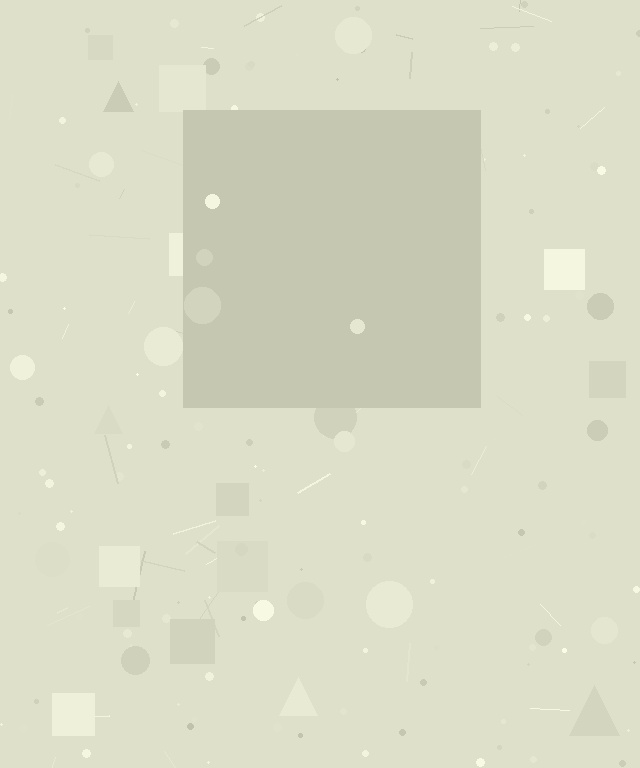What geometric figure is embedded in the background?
A square is embedded in the background.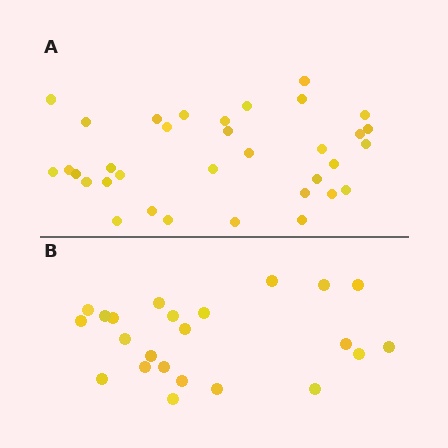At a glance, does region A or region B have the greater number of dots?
Region A (the top region) has more dots.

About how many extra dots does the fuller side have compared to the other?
Region A has roughly 12 or so more dots than region B.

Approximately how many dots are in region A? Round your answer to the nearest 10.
About 30 dots. (The exact count is 34, which rounds to 30.)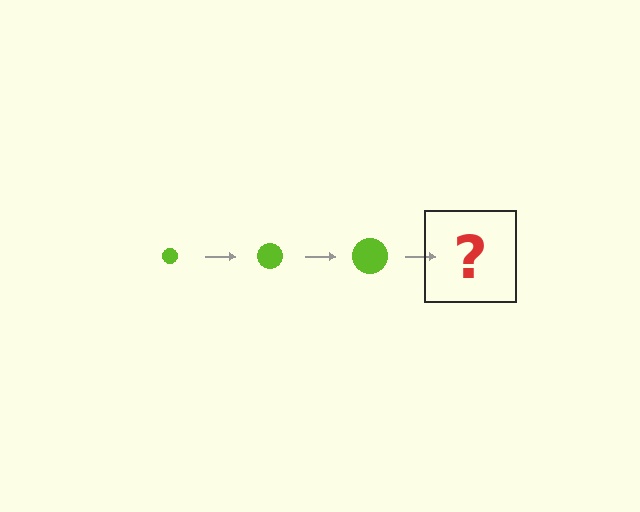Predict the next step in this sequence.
The next step is a lime circle, larger than the previous one.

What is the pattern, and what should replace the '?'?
The pattern is that the circle gets progressively larger each step. The '?' should be a lime circle, larger than the previous one.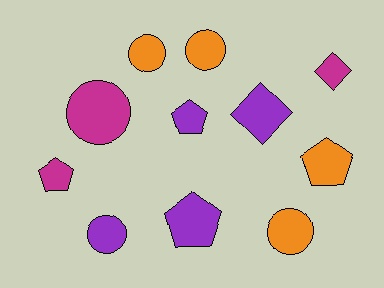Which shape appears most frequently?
Circle, with 5 objects.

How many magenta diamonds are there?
There is 1 magenta diamond.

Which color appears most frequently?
Purple, with 4 objects.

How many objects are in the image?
There are 11 objects.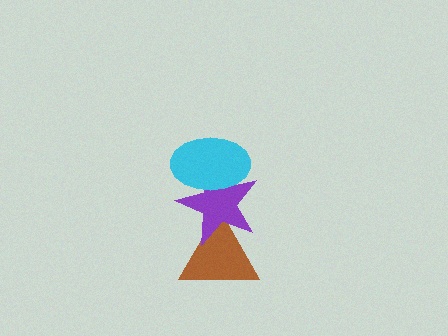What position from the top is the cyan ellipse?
The cyan ellipse is 1st from the top.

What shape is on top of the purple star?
The cyan ellipse is on top of the purple star.